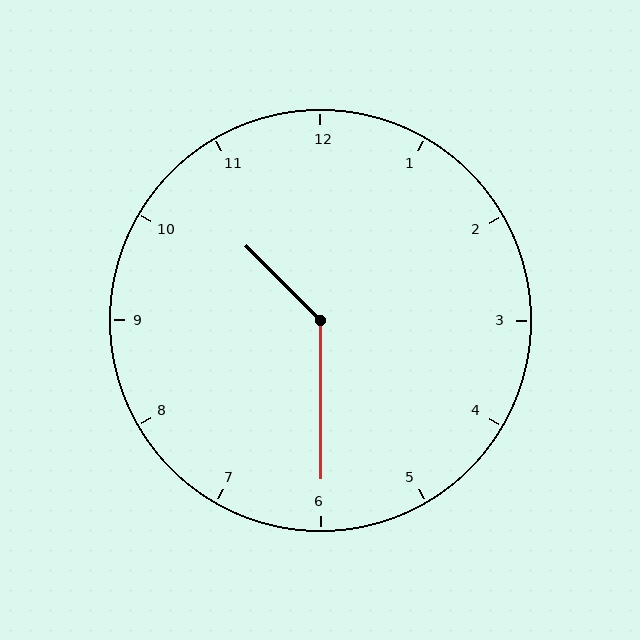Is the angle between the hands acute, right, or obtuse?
It is obtuse.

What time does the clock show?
10:30.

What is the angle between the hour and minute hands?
Approximately 135 degrees.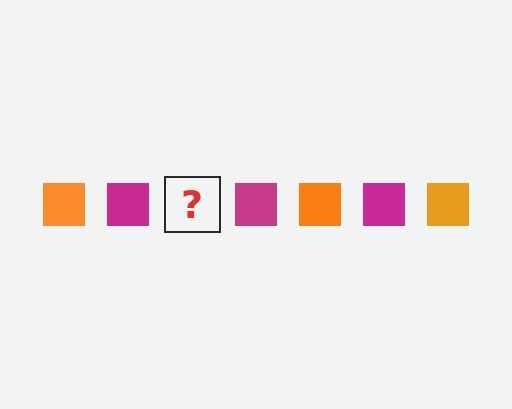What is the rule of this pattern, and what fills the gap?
The rule is that the pattern cycles through orange, magenta squares. The gap should be filled with an orange square.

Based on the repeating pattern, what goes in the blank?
The blank should be an orange square.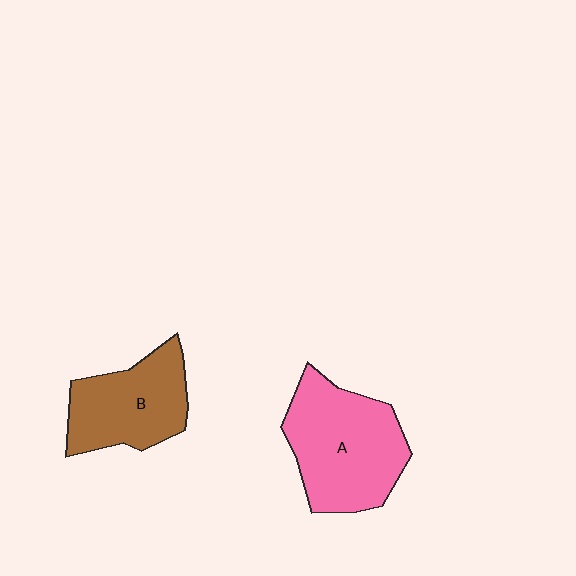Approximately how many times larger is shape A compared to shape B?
Approximately 1.3 times.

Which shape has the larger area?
Shape A (pink).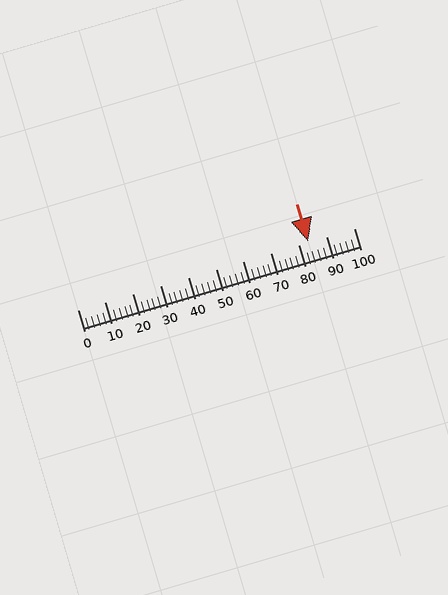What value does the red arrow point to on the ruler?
The red arrow points to approximately 84.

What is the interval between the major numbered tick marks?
The major tick marks are spaced 10 units apart.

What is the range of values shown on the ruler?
The ruler shows values from 0 to 100.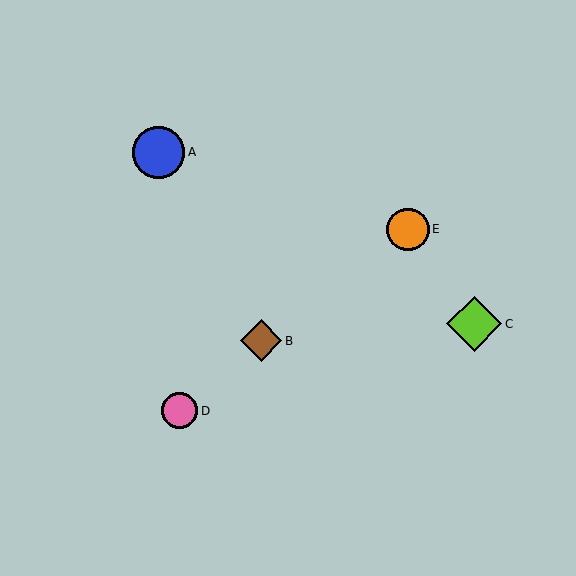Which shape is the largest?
The lime diamond (labeled C) is the largest.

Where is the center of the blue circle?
The center of the blue circle is at (159, 152).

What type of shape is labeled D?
Shape D is a pink circle.